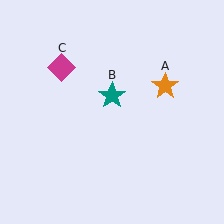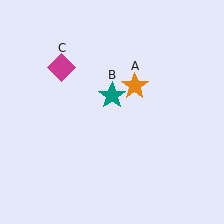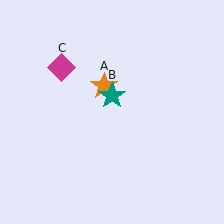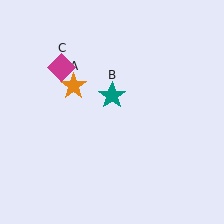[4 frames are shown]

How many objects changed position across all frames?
1 object changed position: orange star (object A).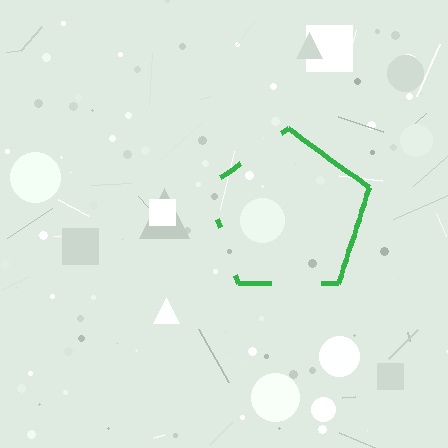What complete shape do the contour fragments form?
The contour fragments form a pentagon.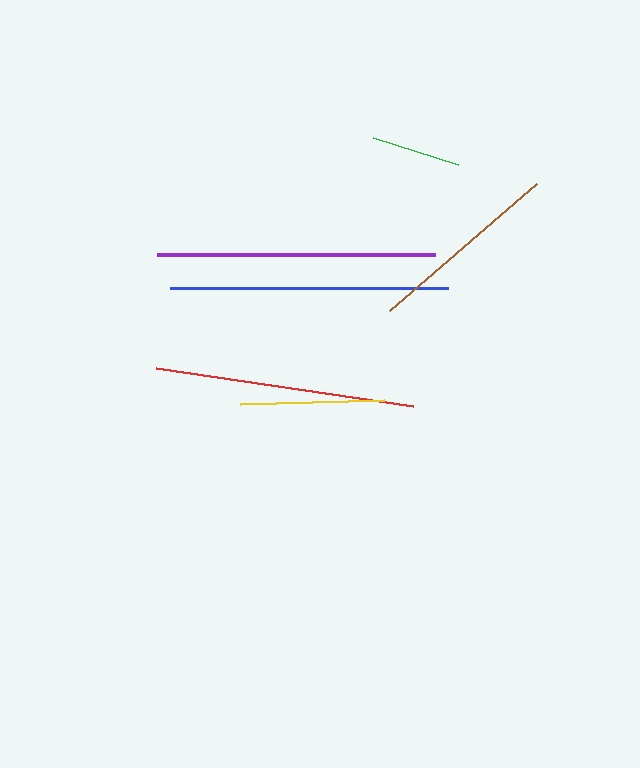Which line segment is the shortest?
The green line is the shortest at approximately 89 pixels.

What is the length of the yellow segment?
The yellow segment is approximately 143 pixels long.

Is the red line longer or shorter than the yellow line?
The red line is longer than the yellow line.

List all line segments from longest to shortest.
From longest to shortest: blue, purple, red, brown, yellow, green.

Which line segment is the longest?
The blue line is the longest at approximately 279 pixels.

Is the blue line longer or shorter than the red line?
The blue line is longer than the red line.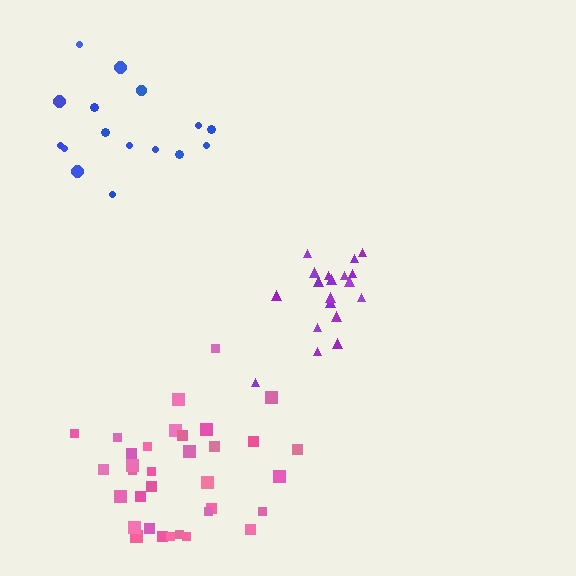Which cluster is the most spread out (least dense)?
Blue.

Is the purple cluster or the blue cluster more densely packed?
Purple.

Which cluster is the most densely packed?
Purple.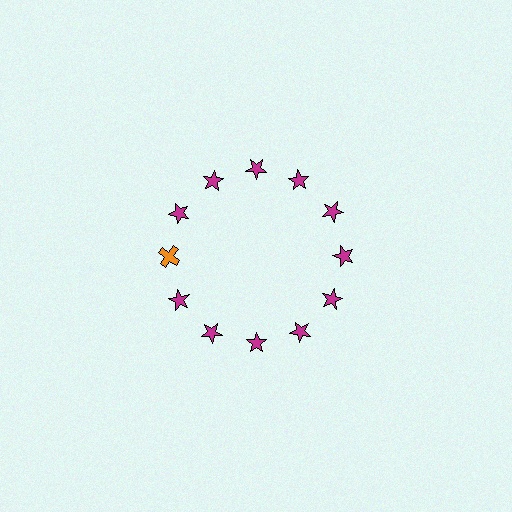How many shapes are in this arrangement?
There are 12 shapes arranged in a ring pattern.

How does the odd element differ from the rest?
It differs in both color (orange instead of magenta) and shape (cross instead of star).